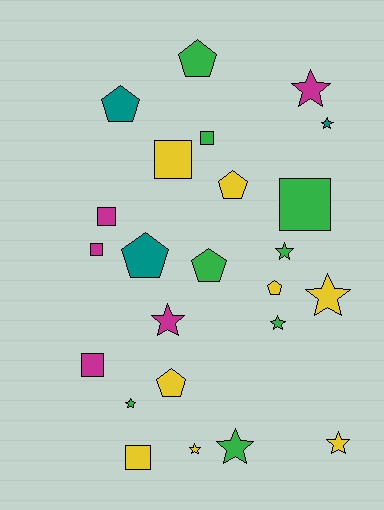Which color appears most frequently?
Yellow, with 8 objects.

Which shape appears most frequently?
Star, with 10 objects.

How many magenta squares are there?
There are 3 magenta squares.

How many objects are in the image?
There are 24 objects.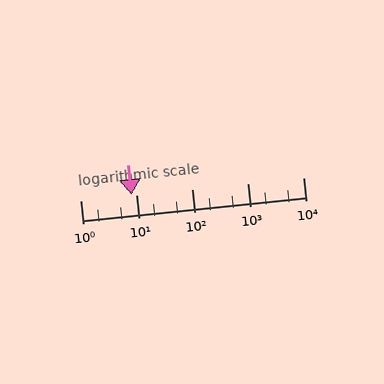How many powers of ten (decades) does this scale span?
The scale spans 4 decades, from 1 to 10000.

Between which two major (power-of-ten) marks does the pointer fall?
The pointer is between 1 and 10.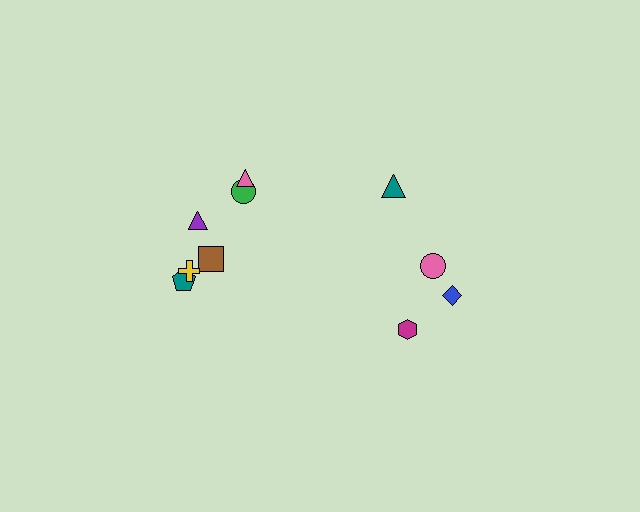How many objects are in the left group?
There are 6 objects.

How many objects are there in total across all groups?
There are 10 objects.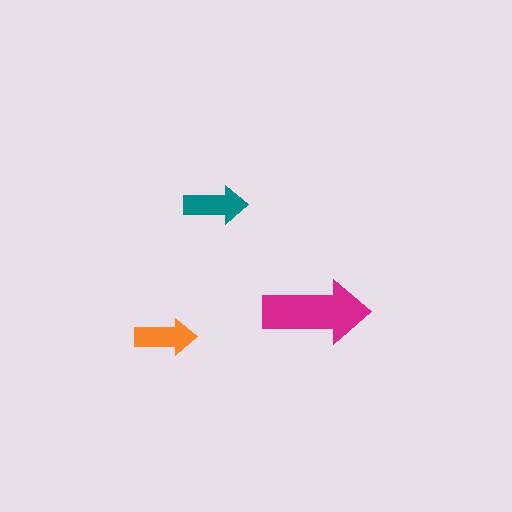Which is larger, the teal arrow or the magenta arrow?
The magenta one.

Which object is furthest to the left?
The orange arrow is leftmost.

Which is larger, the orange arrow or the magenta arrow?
The magenta one.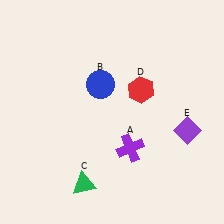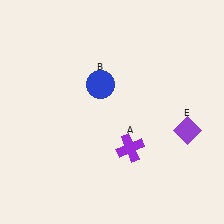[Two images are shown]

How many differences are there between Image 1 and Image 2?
There are 2 differences between the two images.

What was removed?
The red hexagon (D), the green triangle (C) were removed in Image 2.